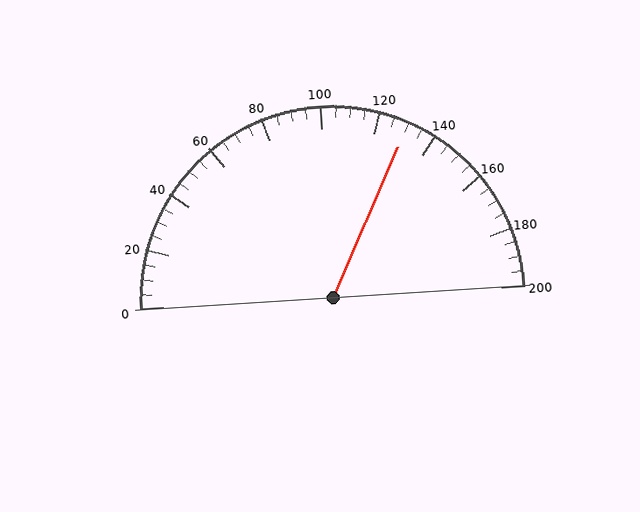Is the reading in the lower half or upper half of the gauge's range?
The reading is in the upper half of the range (0 to 200).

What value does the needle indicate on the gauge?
The needle indicates approximately 130.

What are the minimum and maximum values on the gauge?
The gauge ranges from 0 to 200.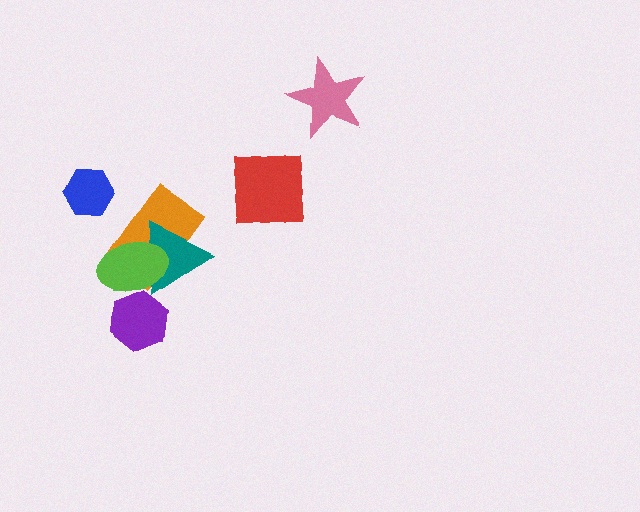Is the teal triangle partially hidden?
Yes, it is partially covered by another shape.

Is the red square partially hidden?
No, no other shape covers it.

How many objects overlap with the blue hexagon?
0 objects overlap with the blue hexagon.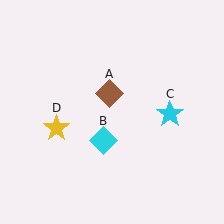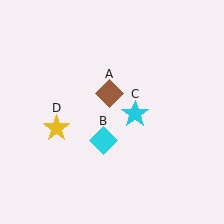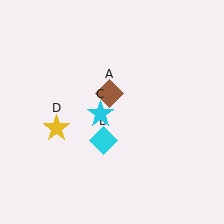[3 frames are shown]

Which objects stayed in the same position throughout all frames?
Brown diamond (object A) and cyan diamond (object B) and yellow star (object D) remained stationary.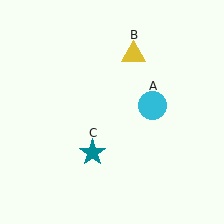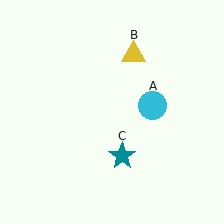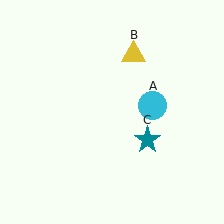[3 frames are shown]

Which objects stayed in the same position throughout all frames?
Cyan circle (object A) and yellow triangle (object B) remained stationary.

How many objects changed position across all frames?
1 object changed position: teal star (object C).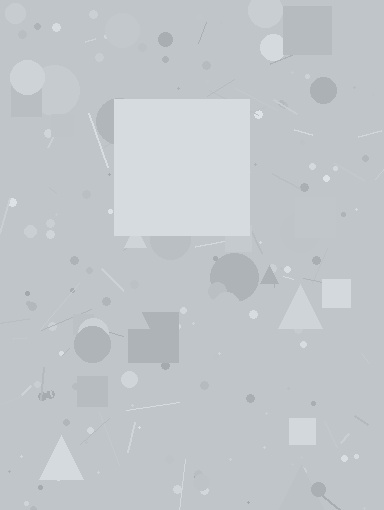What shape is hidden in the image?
A square is hidden in the image.